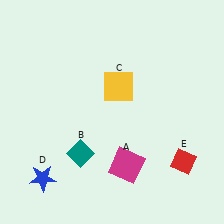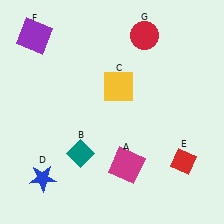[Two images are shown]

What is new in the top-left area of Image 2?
A purple square (F) was added in the top-left area of Image 2.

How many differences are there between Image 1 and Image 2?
There are 2 differences between the two images.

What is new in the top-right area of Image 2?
A red circle (G) was added in the top-right area of Image 2.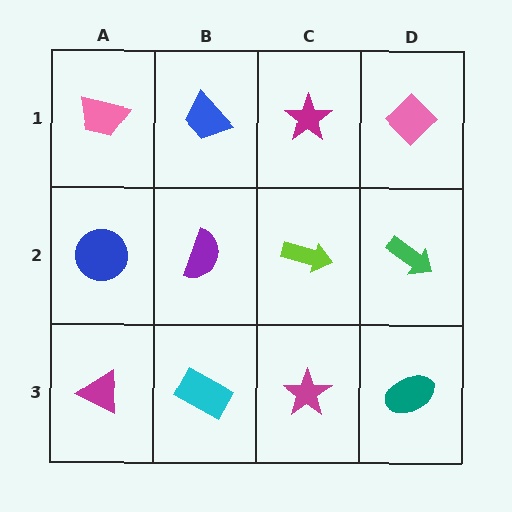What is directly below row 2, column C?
A magenta star.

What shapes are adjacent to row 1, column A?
A blue circle (row 2, column A), a blue trapezoid (row 1, column B).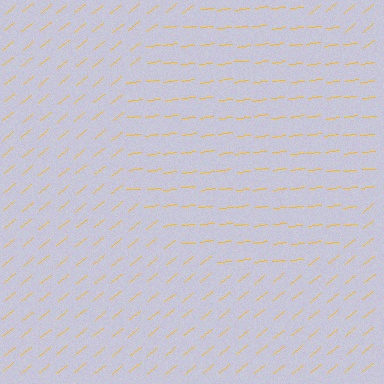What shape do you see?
I see a circle.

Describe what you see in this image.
The image is filled with small yellow line segments. A circle region in the image has lines oriented differently from the surrounding lines, creating a visible texture boundary.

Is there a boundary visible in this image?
Yes, there is a texture boundary formed by a change in line orientation.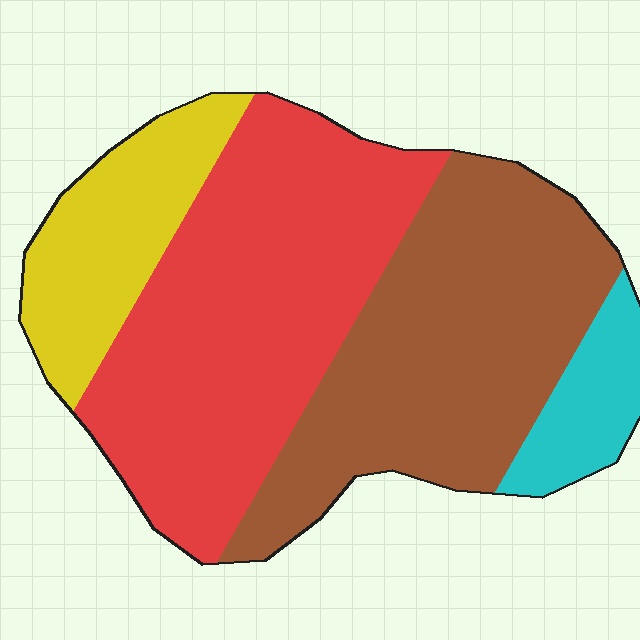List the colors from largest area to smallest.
From largest to smallest: red, brown, yellow, cyan.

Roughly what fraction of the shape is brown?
Brown takes up about three eighths (3/8) of the shape.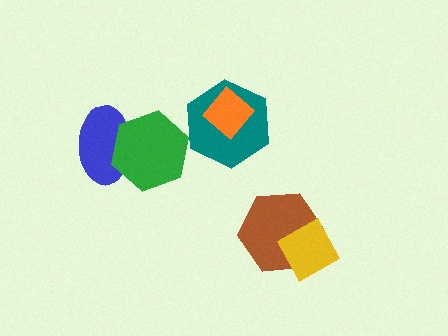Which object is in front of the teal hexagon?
The orange diamond is in front of the teal hexagon.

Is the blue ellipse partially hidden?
Yes, it is partially covered by another shape.